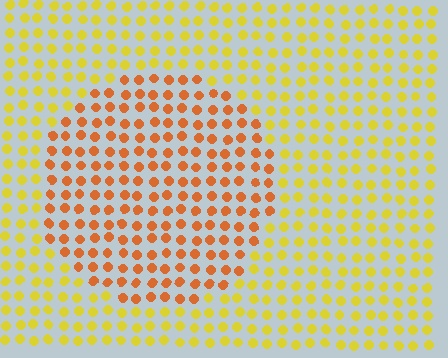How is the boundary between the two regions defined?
The boundary is defined purely by a slight shift in hue (about 37 degrees). Spacing, size, and orientation are identical on both sides.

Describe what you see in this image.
The image is filled with small yellow elements in a uniform arrangement. A circle-shaped region is visible where the elements are tinted to a slightly different hue, forming a subtle color boundary.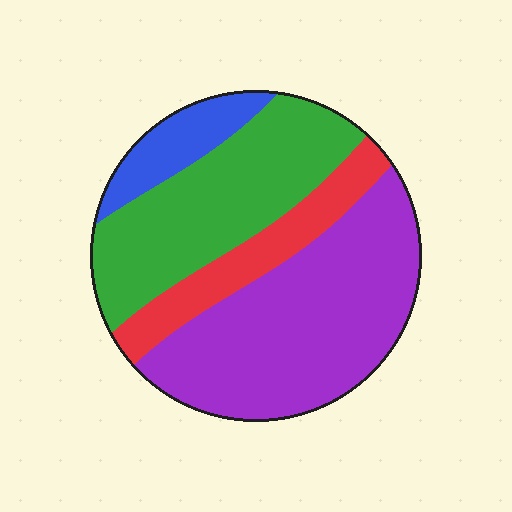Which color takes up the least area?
Blue, at roughly 10%.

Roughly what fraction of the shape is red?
Red covers roughly 15% of the shape.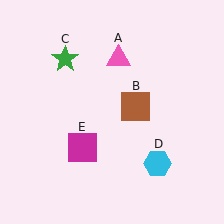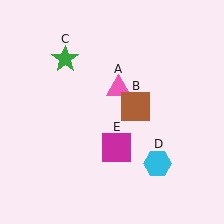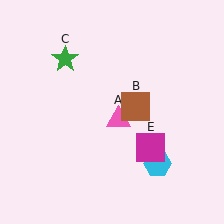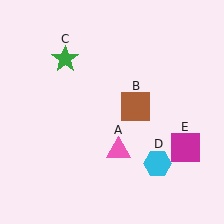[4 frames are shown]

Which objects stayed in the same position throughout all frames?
Brown square (object B) and green star (object C) and cyan hexagon (object D) remained stationary.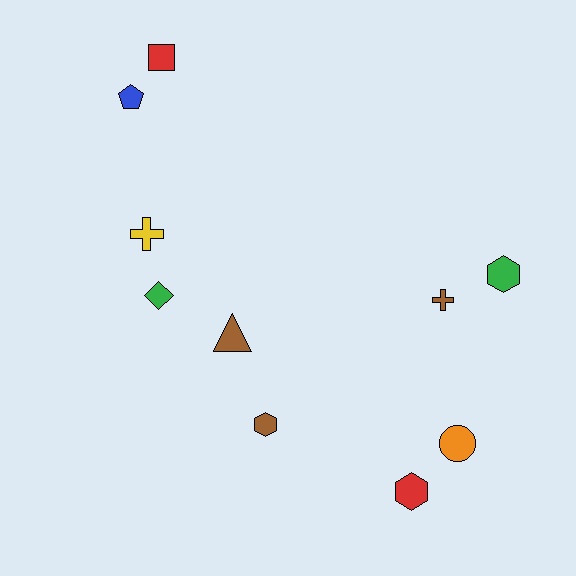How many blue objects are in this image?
There is 1 blue object.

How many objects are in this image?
There are 10 objects.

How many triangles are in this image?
There is 1 triangle.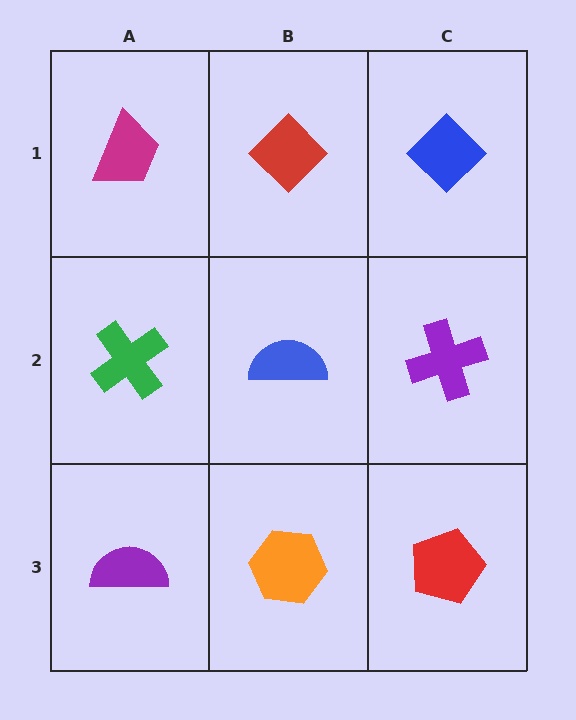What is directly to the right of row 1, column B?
A blue diamond.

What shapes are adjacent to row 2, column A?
A magenta trapezoid (row 1, column A), a purple semicircle (row 3, column A), a blue semicircle (row 2, column B).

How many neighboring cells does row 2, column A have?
3.